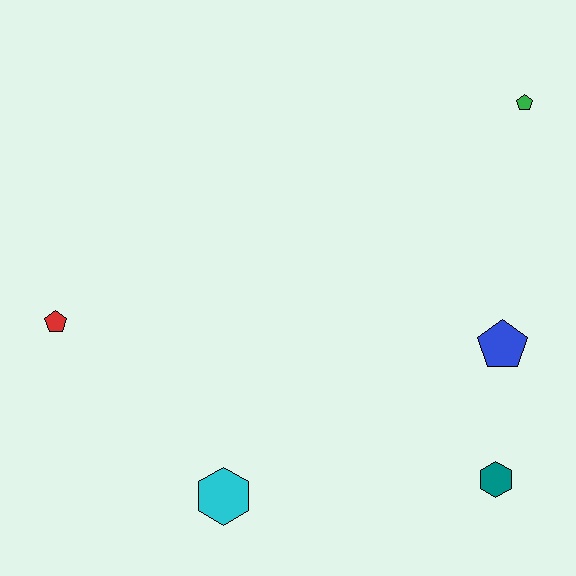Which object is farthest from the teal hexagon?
The red pentagon is farthest from the teal hexagon.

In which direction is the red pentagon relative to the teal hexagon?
The red pentagon is to the left of the teal hexagon.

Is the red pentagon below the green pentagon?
Yes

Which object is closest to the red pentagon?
The cyan hexagon is closest to the red pentagon.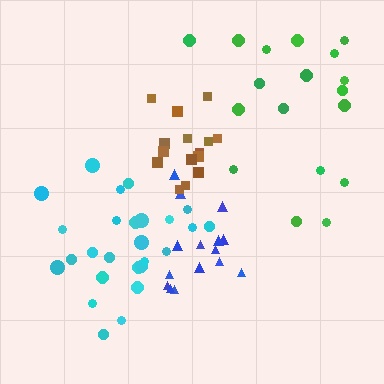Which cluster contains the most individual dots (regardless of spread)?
Cyan (26).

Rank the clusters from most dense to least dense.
brown, blue, cyan, green.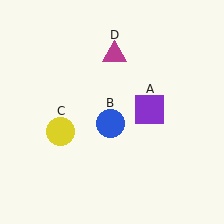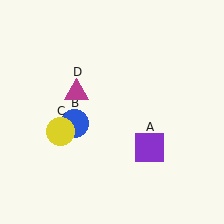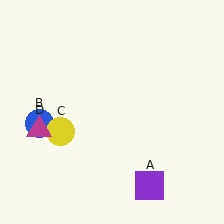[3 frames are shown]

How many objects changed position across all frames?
3 objects changed position: purple square (object A), blue circle (object B), magenta triangle (object D).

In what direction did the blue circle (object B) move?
The blue circle (object B) moved left.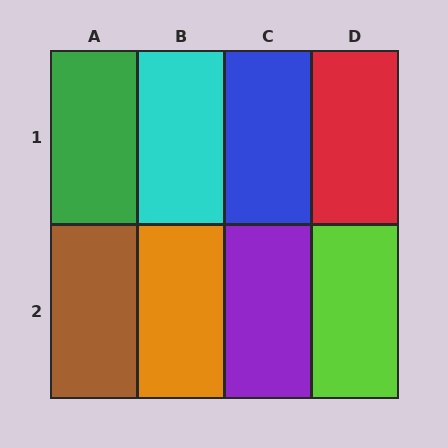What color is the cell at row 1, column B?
Cyan.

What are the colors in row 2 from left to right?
Brown, orange, purple, lime.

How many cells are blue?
1 cell is blue.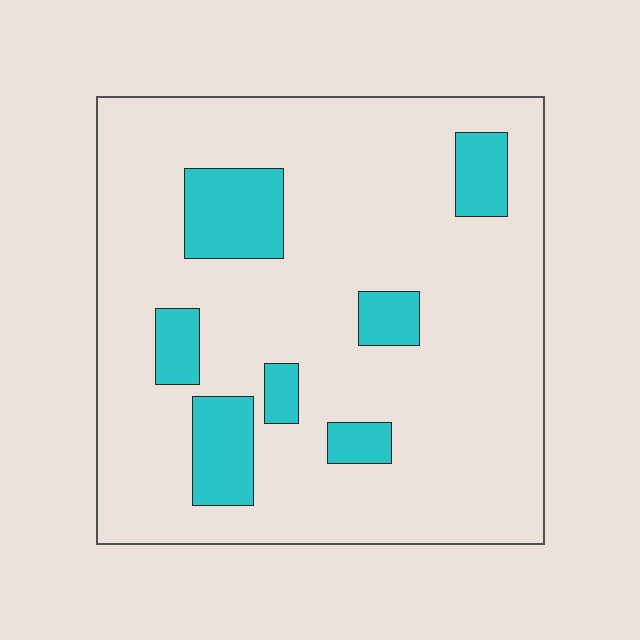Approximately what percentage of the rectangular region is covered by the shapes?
Approximately 15%.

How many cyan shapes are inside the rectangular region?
7.